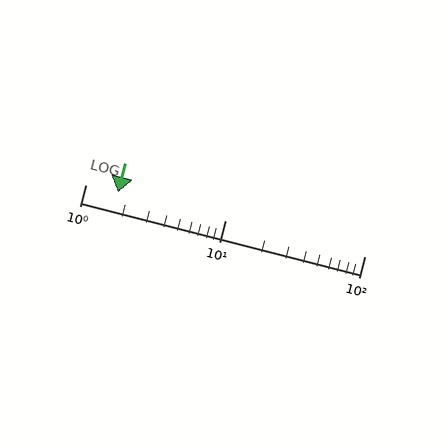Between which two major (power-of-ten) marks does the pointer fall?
The pointer is between 1 and 10.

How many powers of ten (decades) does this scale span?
The scale spans 2 decades, from 1 to 100.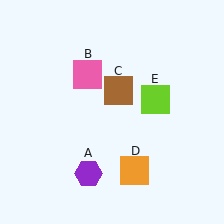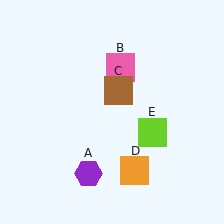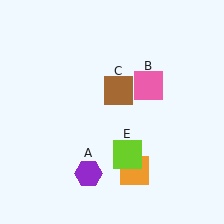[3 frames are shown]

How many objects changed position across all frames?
2 objects changed position: pink square (object B), lime square (object E).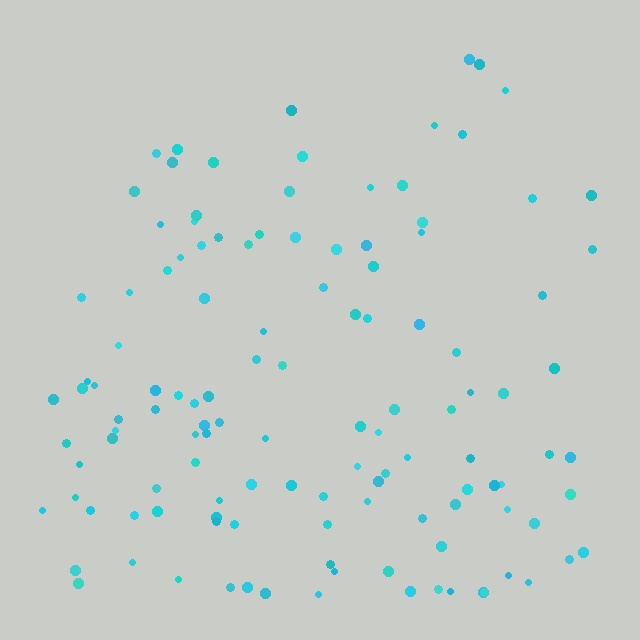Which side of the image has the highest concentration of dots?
The bottom.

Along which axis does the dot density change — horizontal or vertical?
Vertical.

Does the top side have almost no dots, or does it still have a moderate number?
Still a moderate number, just noticeably fewer than the bottom.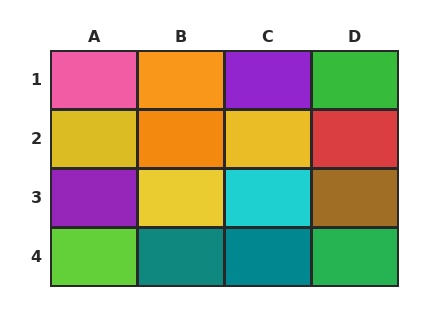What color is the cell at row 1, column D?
Green.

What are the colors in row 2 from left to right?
Yellow, orange, yellow, red.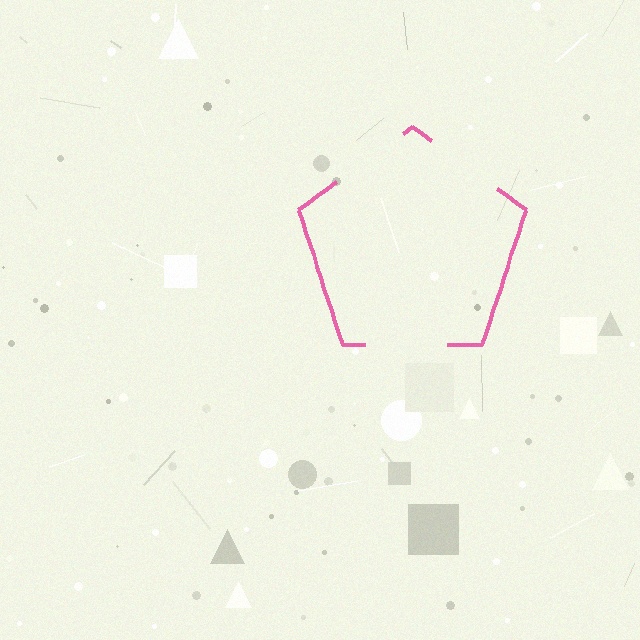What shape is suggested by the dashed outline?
The dashed outline suggests a pentagon.